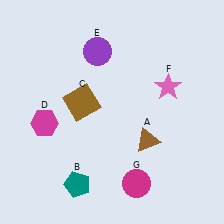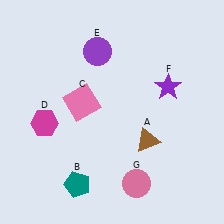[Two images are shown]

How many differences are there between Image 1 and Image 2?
There are 3 differences between the two images.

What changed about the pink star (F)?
In Image 1, F is pink. In Image 2, it changed to purple.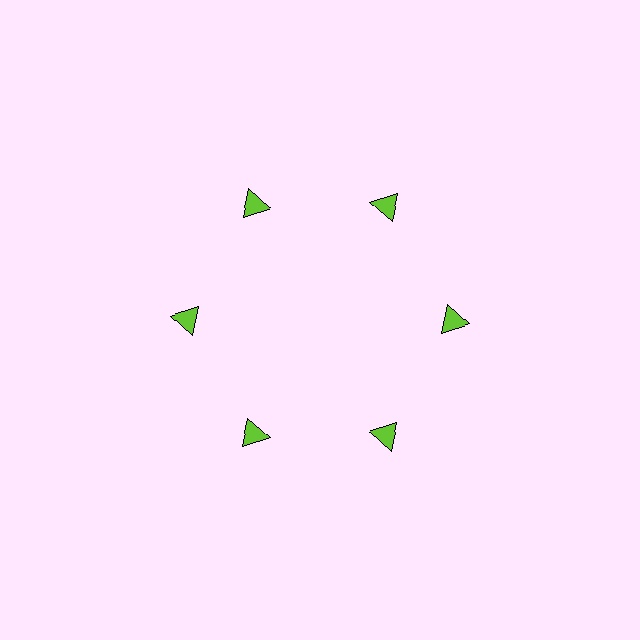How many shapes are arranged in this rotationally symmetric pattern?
There are 6 shapes, arranged in 6 groups of 1.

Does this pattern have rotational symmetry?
Yes, this pattern has 6-fold rotational symmetry. It looks the same after rotating 60 degrees around the center.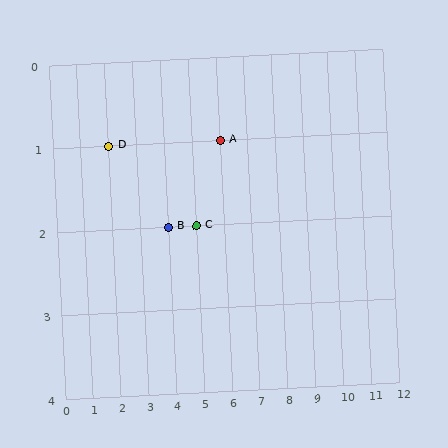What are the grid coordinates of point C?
Point C is at grid coordinates (5, 2).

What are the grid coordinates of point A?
Point A is at grid coordinates (6, 1).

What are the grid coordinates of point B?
Point B is at grid coordinates (4, 2).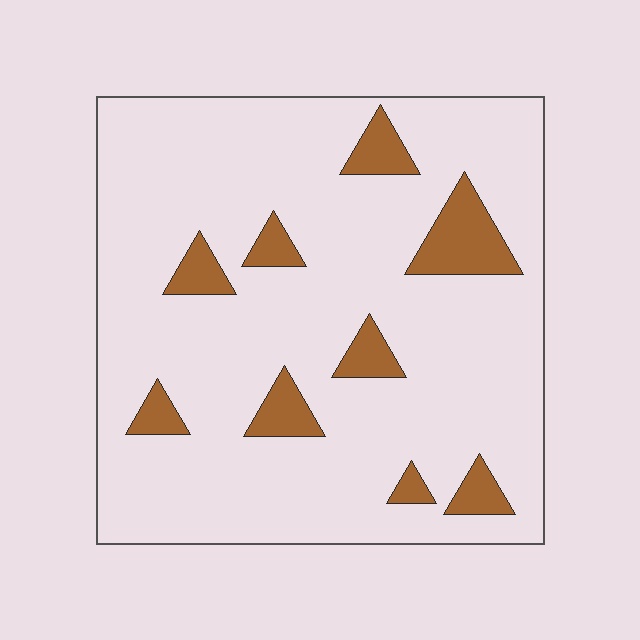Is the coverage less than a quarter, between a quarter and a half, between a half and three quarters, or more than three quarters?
Less than a quarter.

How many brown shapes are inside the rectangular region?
9.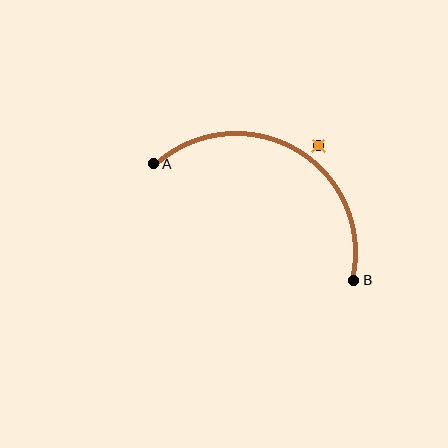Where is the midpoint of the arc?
The arc midpoint is the point on the curve farthest from the straight line joining A and B. It sits above that line.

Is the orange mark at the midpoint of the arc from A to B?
No — the orange mark does not lie on the arc at all. It sits slightly outside the curve.